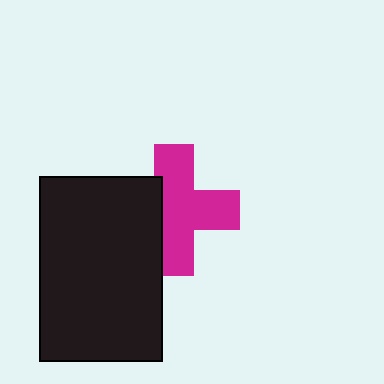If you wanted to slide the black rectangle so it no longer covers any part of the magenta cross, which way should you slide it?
Slide it left — that is the most direct way to separate the two shapes.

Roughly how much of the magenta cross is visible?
Most of it is visible (roughly 68%).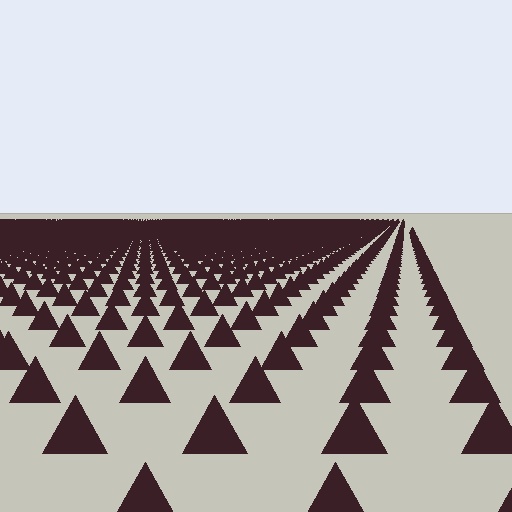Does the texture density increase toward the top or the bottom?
Density increases toward the top.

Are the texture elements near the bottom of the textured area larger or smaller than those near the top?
Larger. Near the bottom, elements are closer to the viewer and appear at a bigger on-screen size.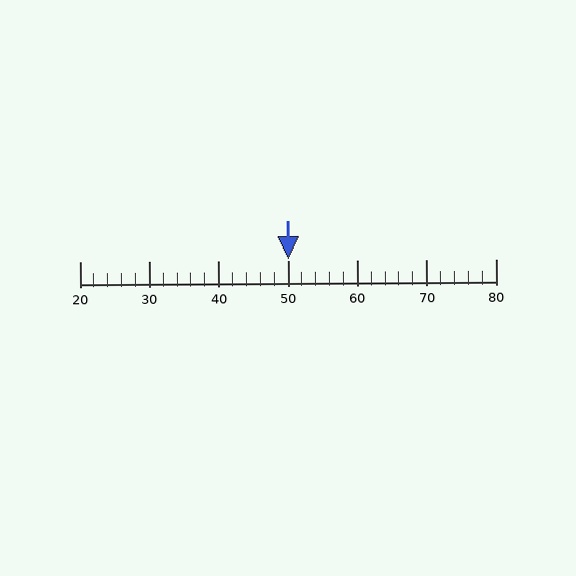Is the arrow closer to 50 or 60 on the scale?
The arrow is closer to 50.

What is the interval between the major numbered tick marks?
The major tick marks are spaced 10 units apart.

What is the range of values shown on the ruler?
The ruler shows values from 20 to 80.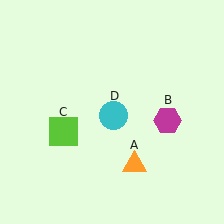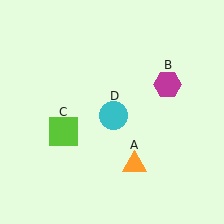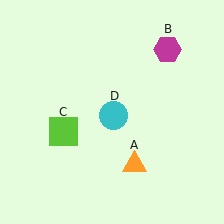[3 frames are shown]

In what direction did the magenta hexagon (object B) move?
The magenta hexagon (object B) moved up.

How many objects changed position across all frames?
1 object changed position: magenta hexagon (object B).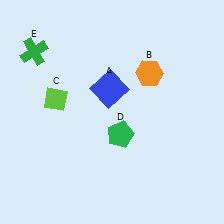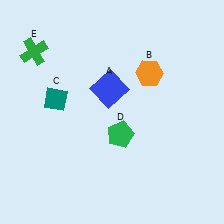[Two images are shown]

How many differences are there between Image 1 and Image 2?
There is 1 difference between the two images.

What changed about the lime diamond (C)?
In Image 1, C is lime. In Image 2, it changed to teal.